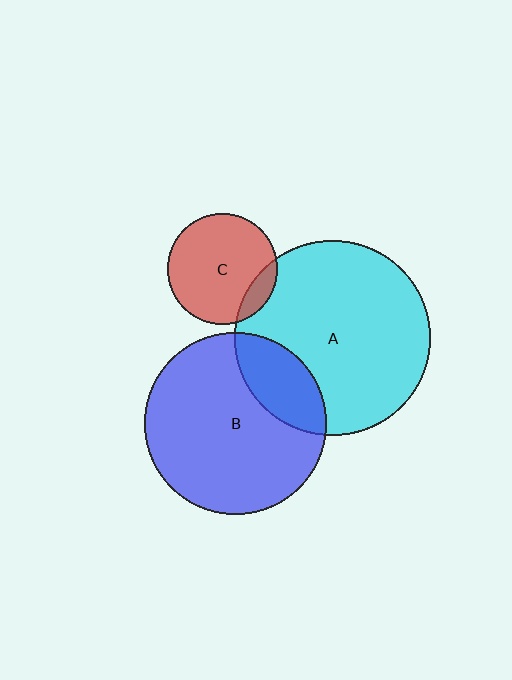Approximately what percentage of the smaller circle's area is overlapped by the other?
Approximately 10%.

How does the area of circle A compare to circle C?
Approximately 3.2 times.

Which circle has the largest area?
Circle A (cyan).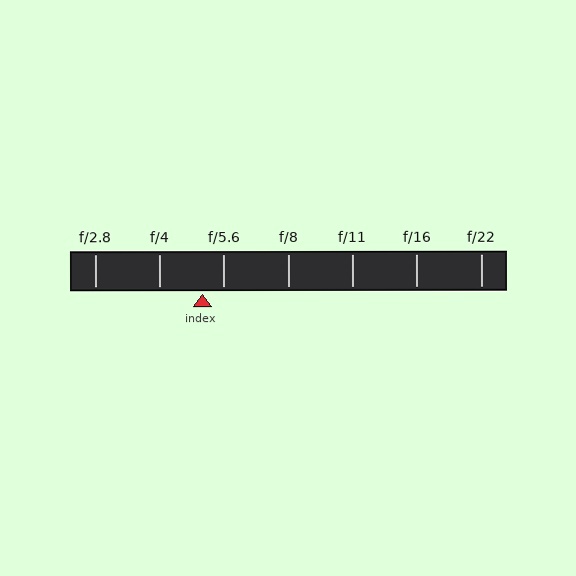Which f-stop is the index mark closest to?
The index mark is closest to f/5.6.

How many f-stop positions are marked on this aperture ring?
There are 7 f-stop positions marked.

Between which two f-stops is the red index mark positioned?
The index mark is between f/4 and f/5.6.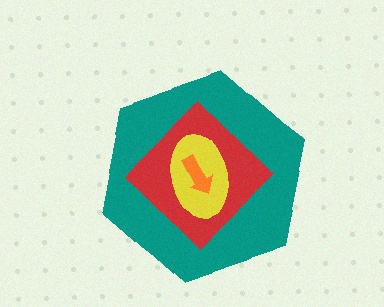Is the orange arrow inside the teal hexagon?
Yes.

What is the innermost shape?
The orange arrow.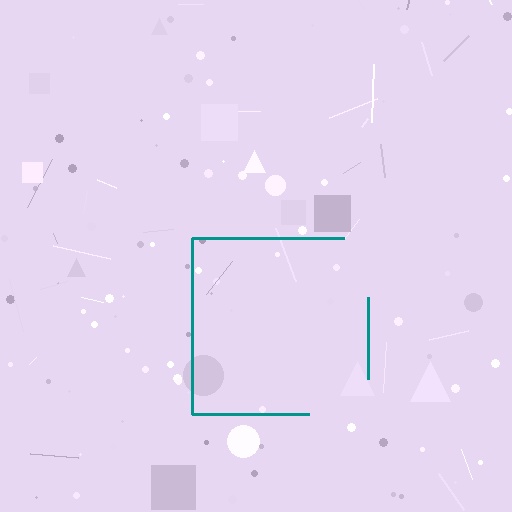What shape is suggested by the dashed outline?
The dashed outline suggests a square.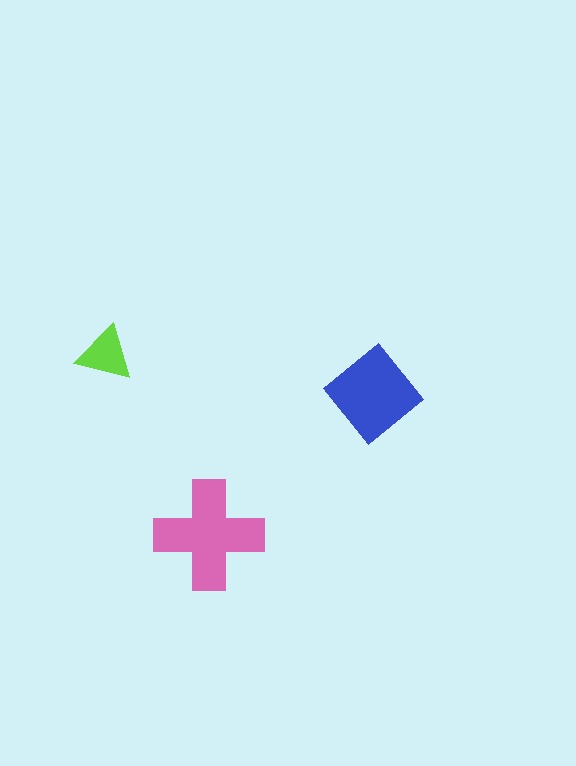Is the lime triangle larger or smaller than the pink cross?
Smaller.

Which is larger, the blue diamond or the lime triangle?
The blue diamond.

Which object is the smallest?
The lime triangle.